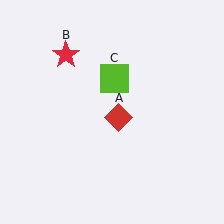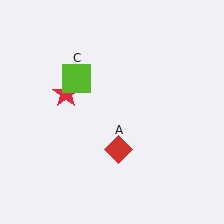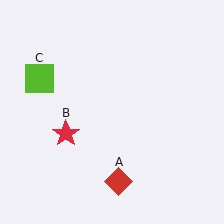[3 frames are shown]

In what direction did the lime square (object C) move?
The lime square (object C) moved left.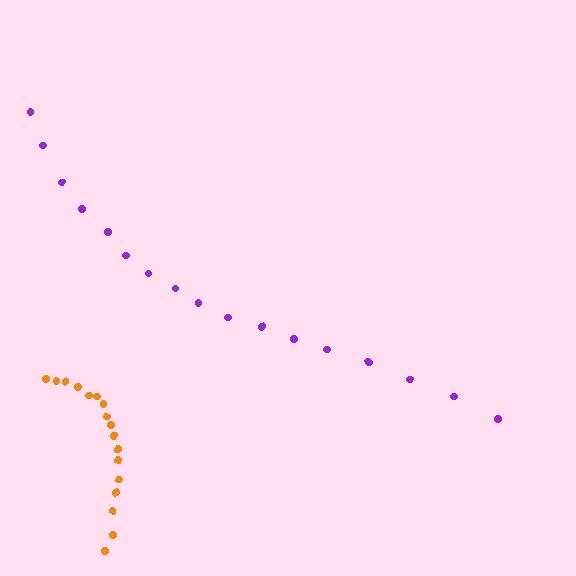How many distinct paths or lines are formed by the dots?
There are 2 distinct paths.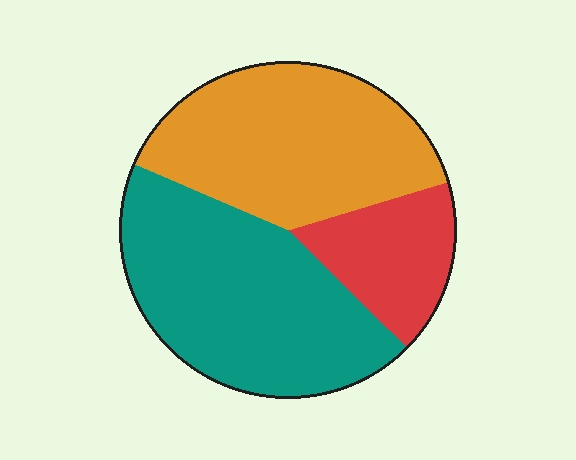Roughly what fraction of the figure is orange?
Orange covers 39% of the figure.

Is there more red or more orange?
Orange.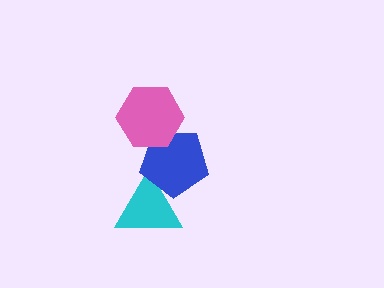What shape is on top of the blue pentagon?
The pink hexagon is on top of the blue pentagon.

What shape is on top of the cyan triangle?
The blue pentagon is on top of the cyan triangle.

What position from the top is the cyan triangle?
The cyan triangle is 3rd from the top.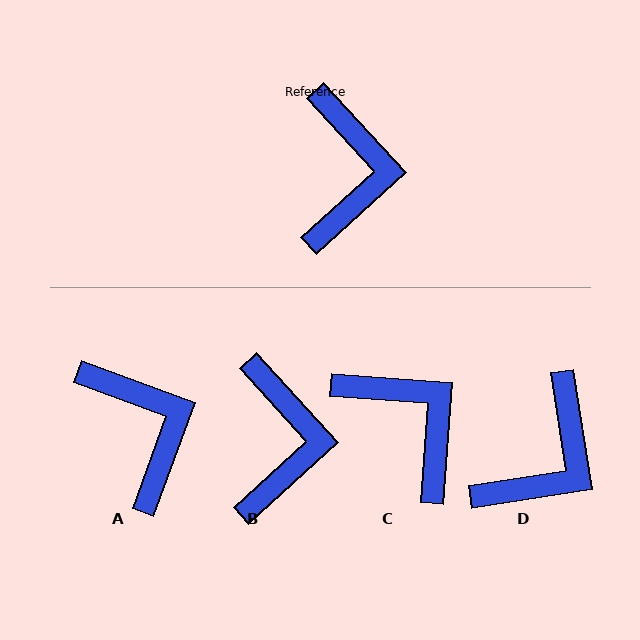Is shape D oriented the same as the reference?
No, it is off by about 34 degrees.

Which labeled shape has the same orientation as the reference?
B.